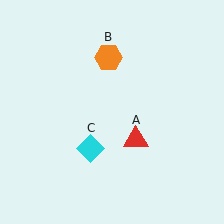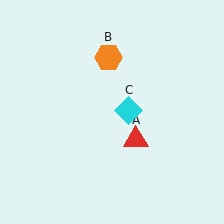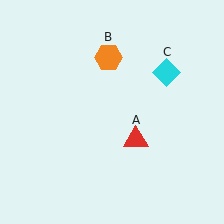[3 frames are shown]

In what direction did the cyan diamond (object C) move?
The cyan diamond (object C) moved up and to the right.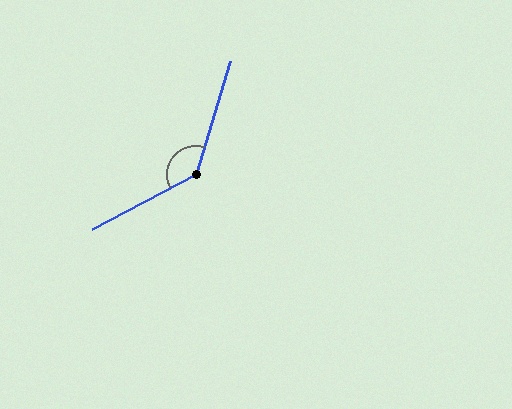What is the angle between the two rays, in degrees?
Approximately 135 degrees.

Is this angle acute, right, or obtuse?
It is obtuse.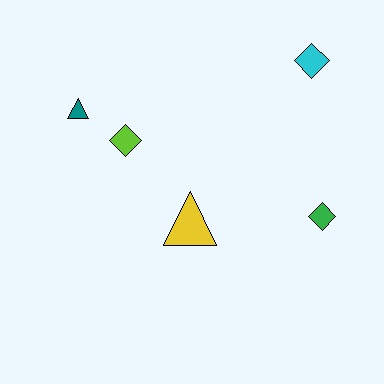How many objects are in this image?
There are 5 objects.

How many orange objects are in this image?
There are no orange objects.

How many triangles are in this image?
There are 2 triangles.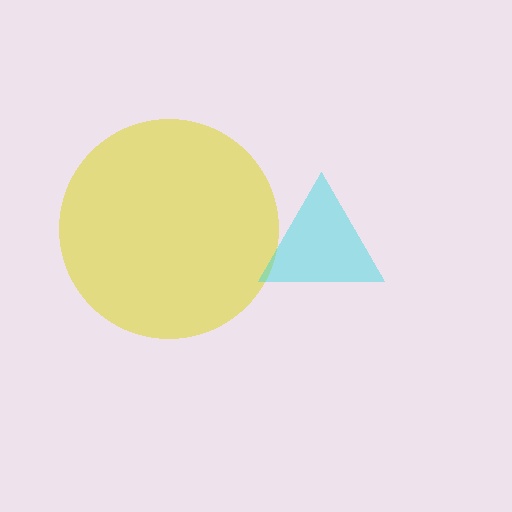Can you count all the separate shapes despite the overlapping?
Yes, there are 2 separate shapes.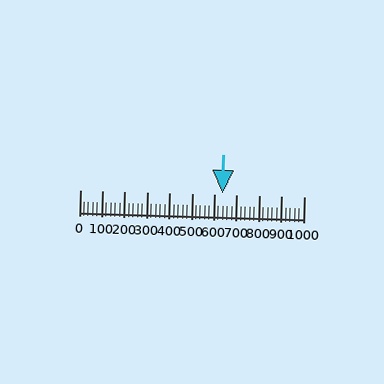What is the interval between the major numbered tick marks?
The major tick marks are spaced 100 units apart.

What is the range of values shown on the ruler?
The ruler shows values from 0 to 1000.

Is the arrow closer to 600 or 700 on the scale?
The arrow is closer to 600.